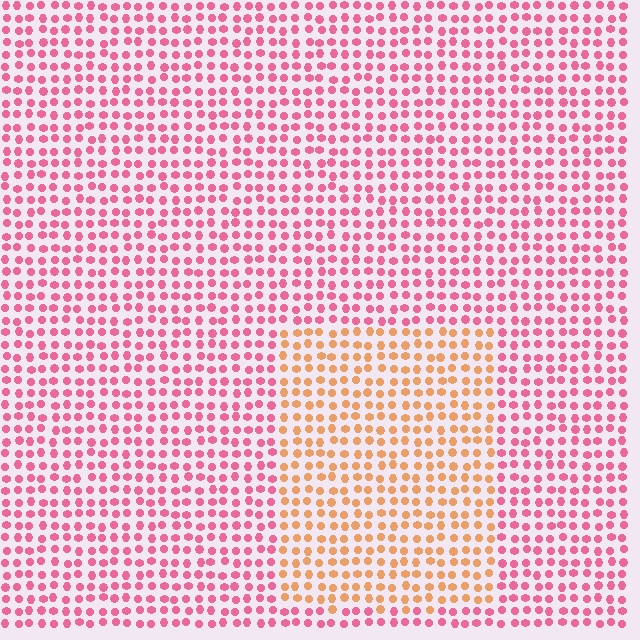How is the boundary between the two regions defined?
The boundary is defined purely by a slight shift in hue (about 48 degrees). Spacing, size, and orientation are identical on both sides.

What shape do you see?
I see a rectangle.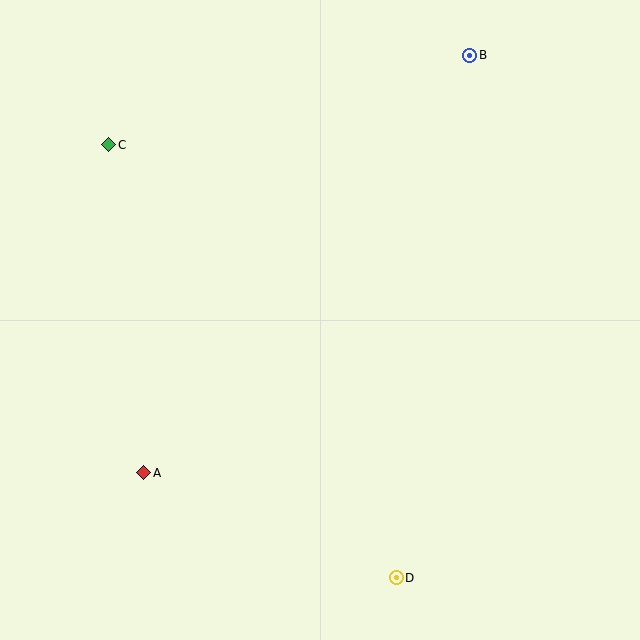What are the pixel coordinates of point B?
Point B is at (470, 55).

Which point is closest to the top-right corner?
Point B is closest to the top-right corner.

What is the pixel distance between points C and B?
The distance between C and B is 372 pixels.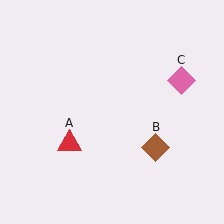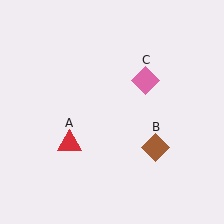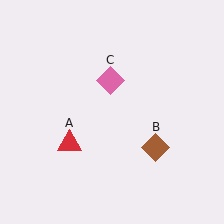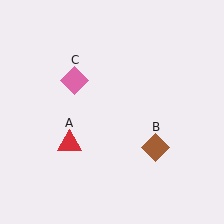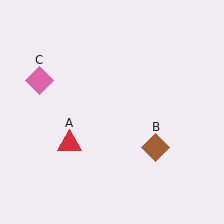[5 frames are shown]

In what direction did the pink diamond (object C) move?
The pink diamond (object C) moved left.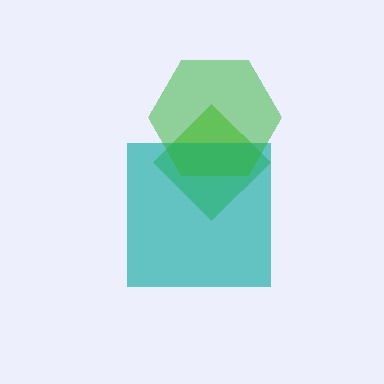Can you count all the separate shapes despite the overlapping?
Yes, there are 3 separate shapes.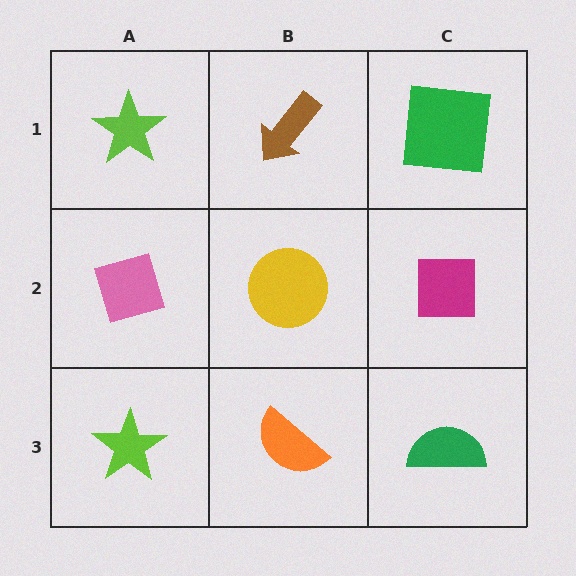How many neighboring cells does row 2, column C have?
3.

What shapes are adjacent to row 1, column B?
A yellow circle (row 2, column B), a lime star (row 1, column A), a green square (row 1, column C).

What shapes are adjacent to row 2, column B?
A brown arrow (row 1, column B), an orange semicircle (row 3, column B), a pink diamond (row 2, column A), a magenta square (row 2, column C).